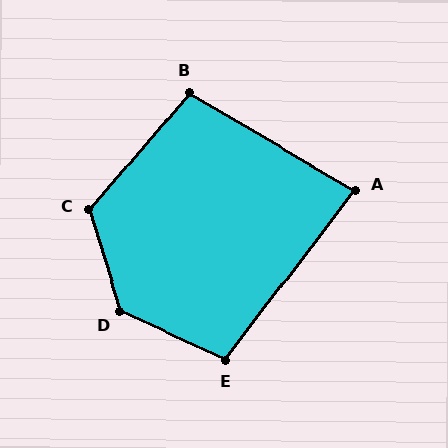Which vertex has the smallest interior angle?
A, at approximately 83 degrees.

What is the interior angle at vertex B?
Approximately 100 degrees (obtuse).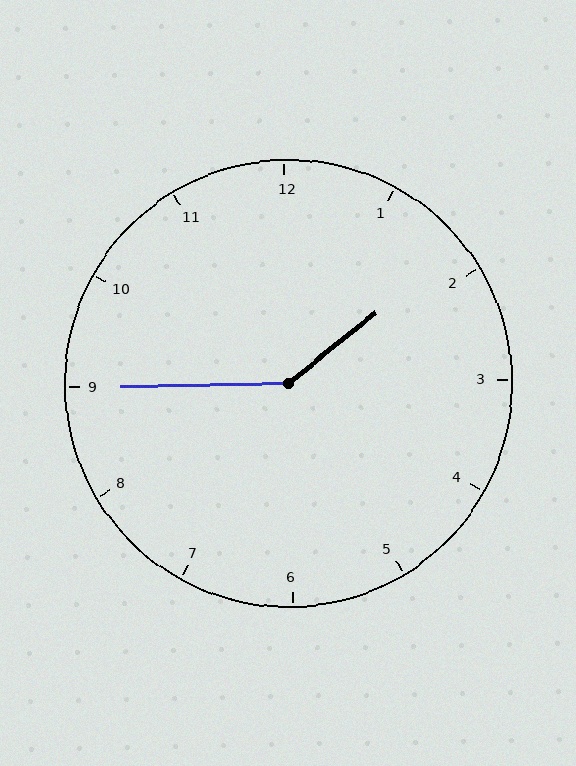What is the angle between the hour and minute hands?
Approximately 142 degrees.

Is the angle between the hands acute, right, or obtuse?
It is obtuse.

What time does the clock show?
1:45.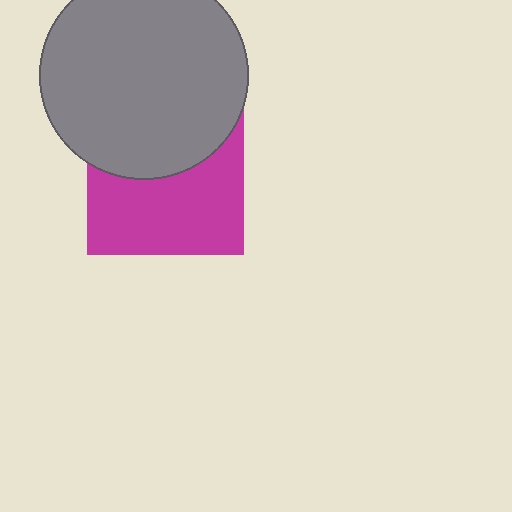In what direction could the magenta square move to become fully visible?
The magenta square could move down. That would shift it out from behind the gray circle entirely.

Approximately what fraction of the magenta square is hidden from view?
Roughly 43% of the magenta square is hidden behind the gray circle.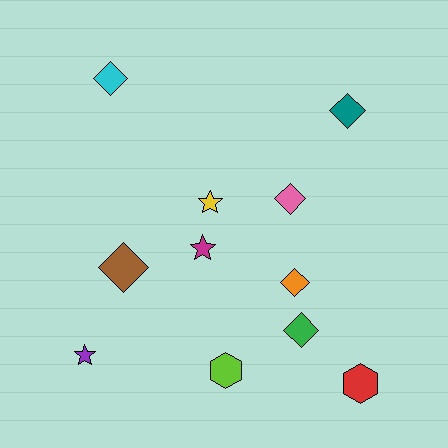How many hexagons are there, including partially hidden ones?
There are 2 hexagons.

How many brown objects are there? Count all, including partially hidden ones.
There is 1 brown object.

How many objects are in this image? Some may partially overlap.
There are 11 objects.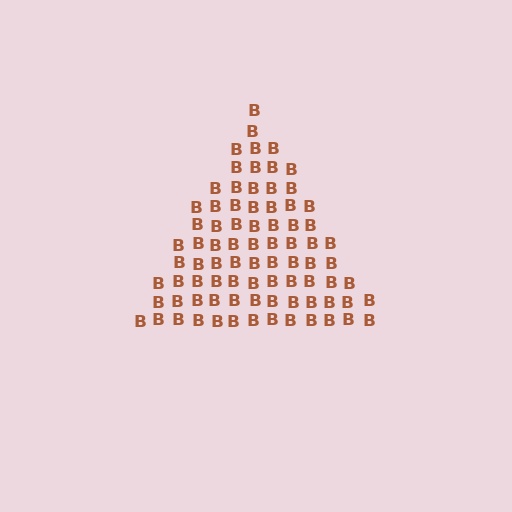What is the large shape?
The large shape is a triangle.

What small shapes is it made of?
It is made of small letter B's.